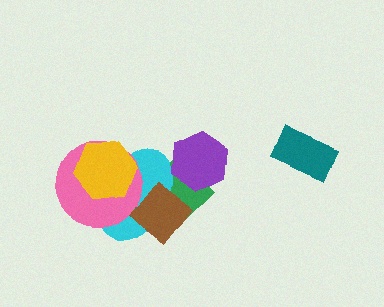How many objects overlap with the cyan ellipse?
4 objects overlap with the cyan ellipse.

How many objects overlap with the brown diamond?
2 objects overlap with the brown diamond.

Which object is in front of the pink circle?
The yellow hexagon is in front of the pink circle.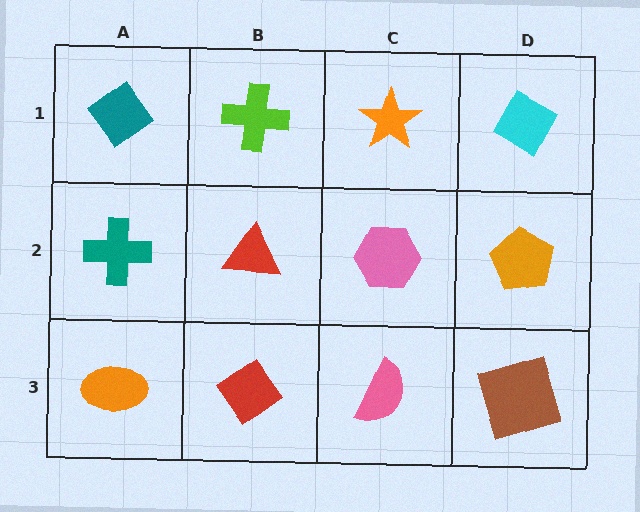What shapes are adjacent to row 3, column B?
A red triangle (row 2, column B), an orange ellipse (row 3, column A), a pink semicircle (row 3, column C).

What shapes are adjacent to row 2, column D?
A cyan diamond (row 1, column D), a brown square (row 3, column D), a pink hexagon (row 2, column C).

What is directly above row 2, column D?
A cyan diamond.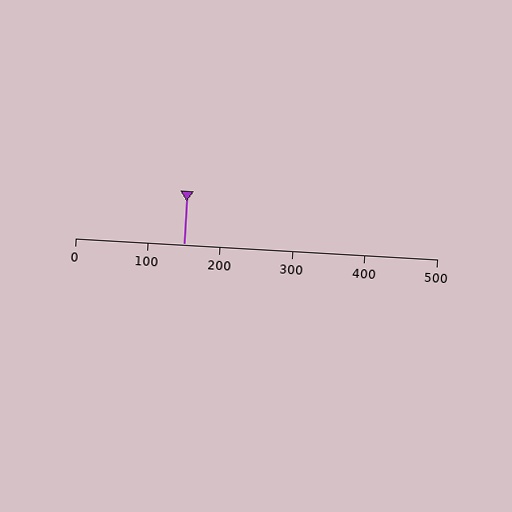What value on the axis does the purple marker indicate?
The marker indicates approximately 150.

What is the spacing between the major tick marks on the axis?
The major ticks are spaced 100 apart.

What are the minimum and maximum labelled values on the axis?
The axis runs from 0 to 500.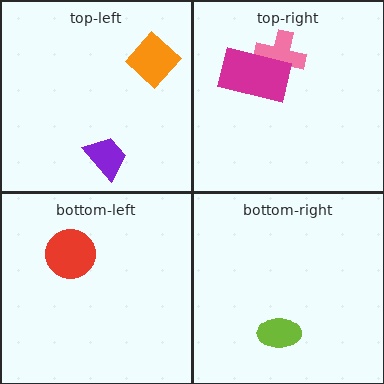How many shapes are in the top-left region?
2.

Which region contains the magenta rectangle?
The top-right region.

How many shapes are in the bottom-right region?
1.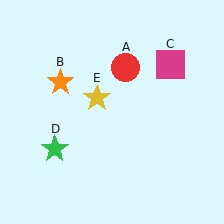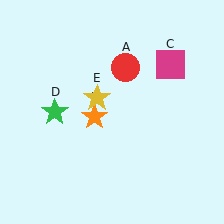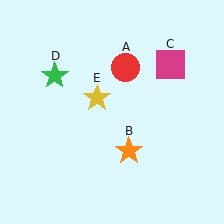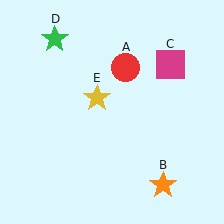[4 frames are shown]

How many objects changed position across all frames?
2 objects changed position: orange star (object B), green star (object D).